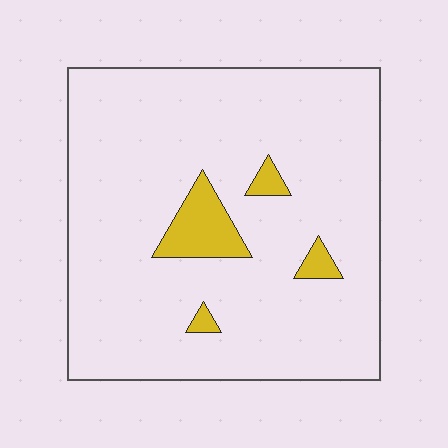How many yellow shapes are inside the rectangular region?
4.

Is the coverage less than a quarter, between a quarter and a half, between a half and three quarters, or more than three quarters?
Less than a quarter.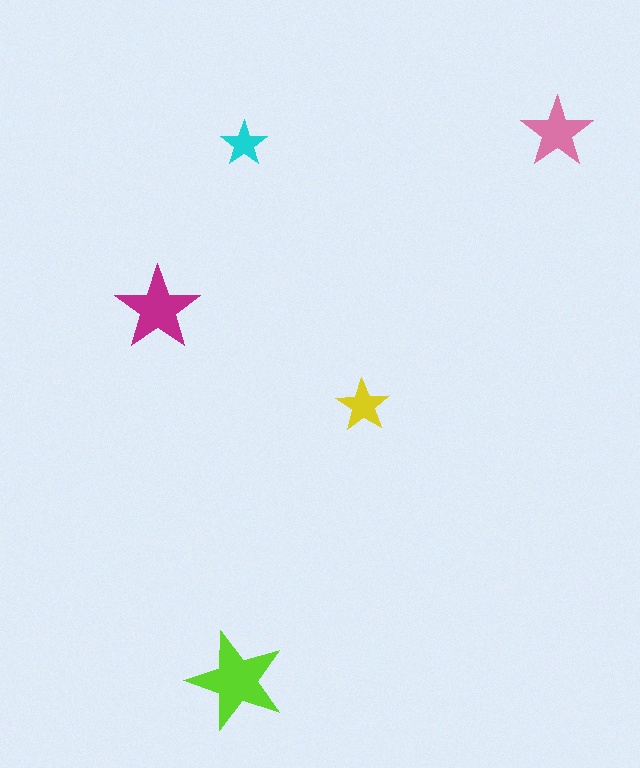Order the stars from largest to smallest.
the lime one, the magenta one, the pink one, the yellow one, the cyan one.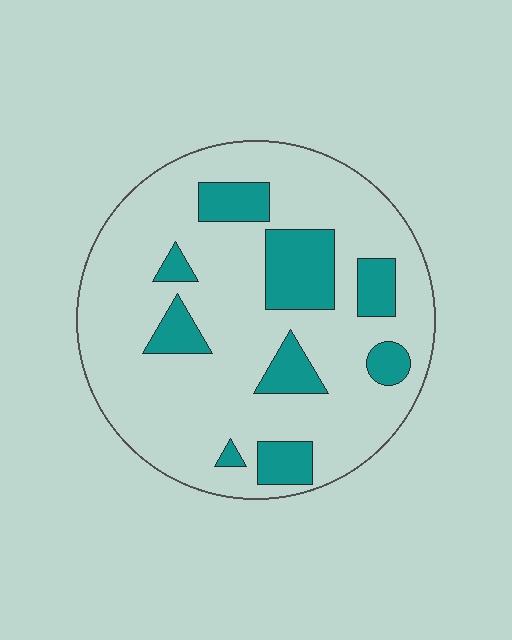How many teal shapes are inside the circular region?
9.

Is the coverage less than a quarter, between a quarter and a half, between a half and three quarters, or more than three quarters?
Less than a quarter.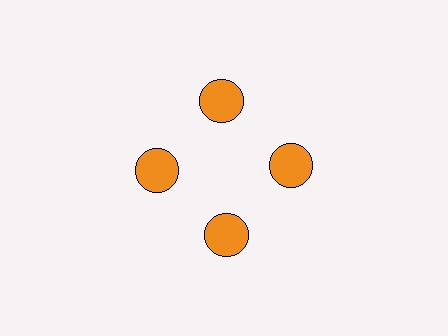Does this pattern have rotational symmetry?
Yes, this pattern has 4-fold rotational symmetry. It looks the same after rotating 90 degrees around the center.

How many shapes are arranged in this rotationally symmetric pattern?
There are 4 shapes, arranged in 4 groups of 1.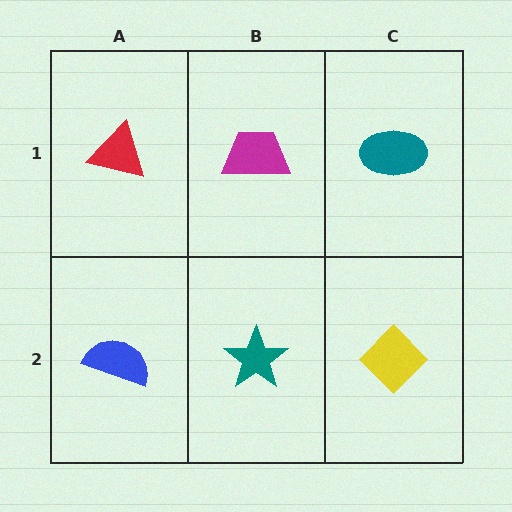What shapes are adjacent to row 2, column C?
A teal ellipse (row 1, column C), a teal star (row 2, column B).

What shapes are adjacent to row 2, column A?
A red triangle (row 1, column A), a teal star (row 2, column B).